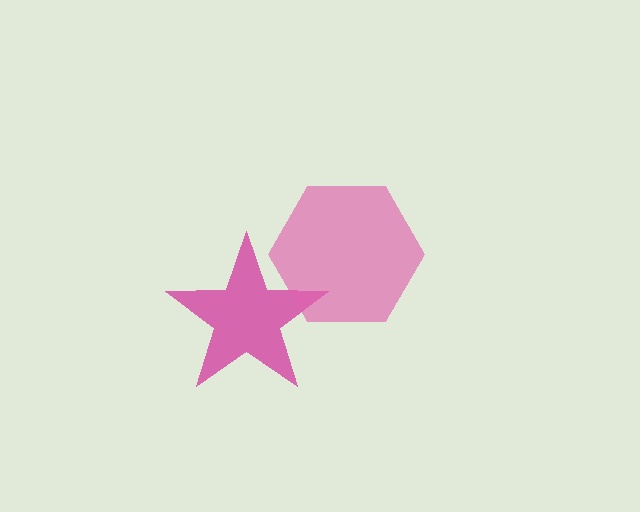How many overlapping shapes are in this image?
There are 2 overlapping shapes in the image.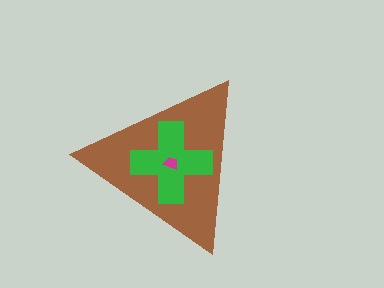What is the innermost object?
The magenta trapezoid.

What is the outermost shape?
The brown triangle.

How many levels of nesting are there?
3.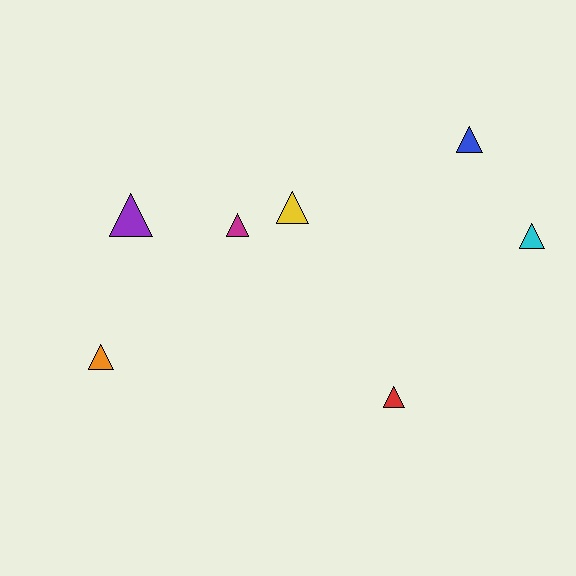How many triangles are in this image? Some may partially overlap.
There are 7 triangles.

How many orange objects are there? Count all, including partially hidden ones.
There is 1 orange object.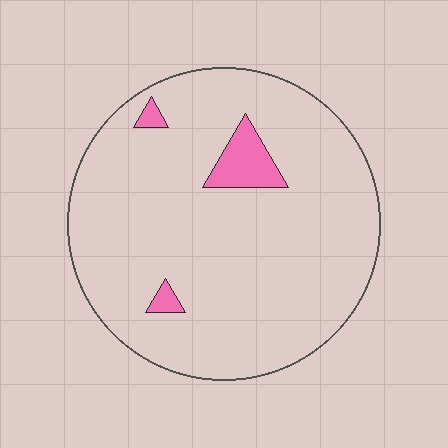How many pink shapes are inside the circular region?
3.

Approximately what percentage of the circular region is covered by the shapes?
Approximately 5%.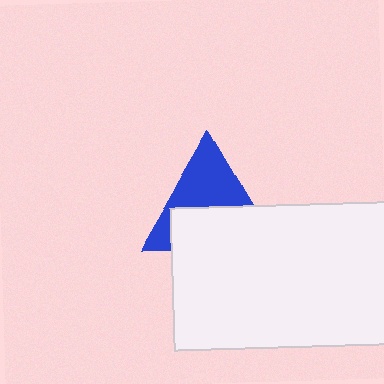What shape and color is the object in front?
The object in front is a white rectangle.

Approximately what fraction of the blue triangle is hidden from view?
Roughly 49% of the blue triangle is hidden behind the white rectangle.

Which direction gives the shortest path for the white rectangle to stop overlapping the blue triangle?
Moving down gives the shortest separation.